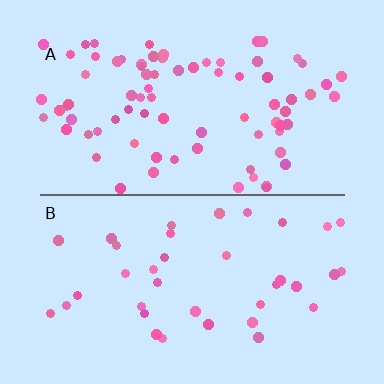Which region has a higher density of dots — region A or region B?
A (the top).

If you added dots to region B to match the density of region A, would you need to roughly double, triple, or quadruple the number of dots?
Approximately double.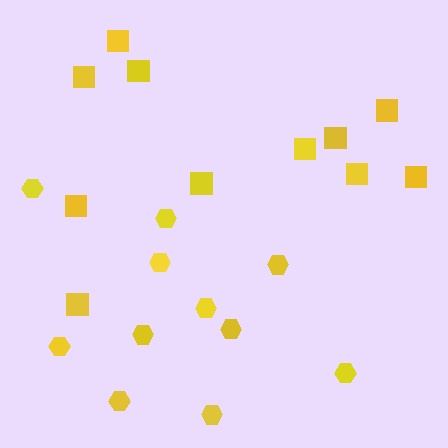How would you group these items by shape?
There are 2 groups: one group of squares (11) and one group of hexagons (11).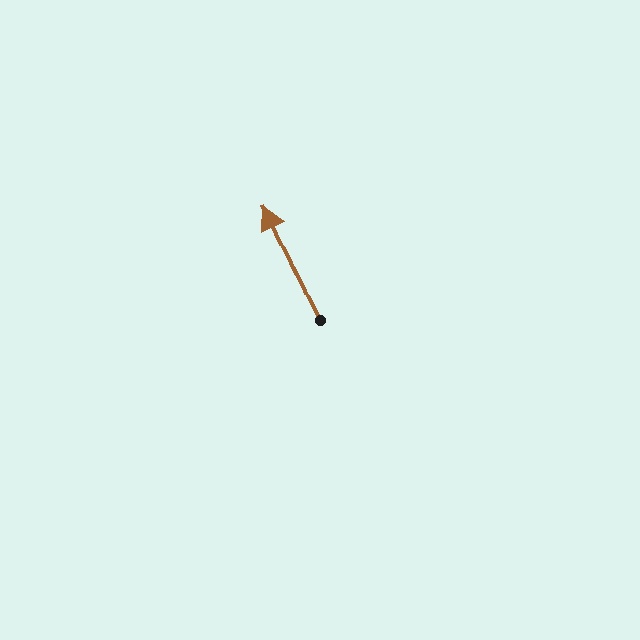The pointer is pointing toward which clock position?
Roughly 11 o'clock.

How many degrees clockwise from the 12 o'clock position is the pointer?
Approximately 334 degrees.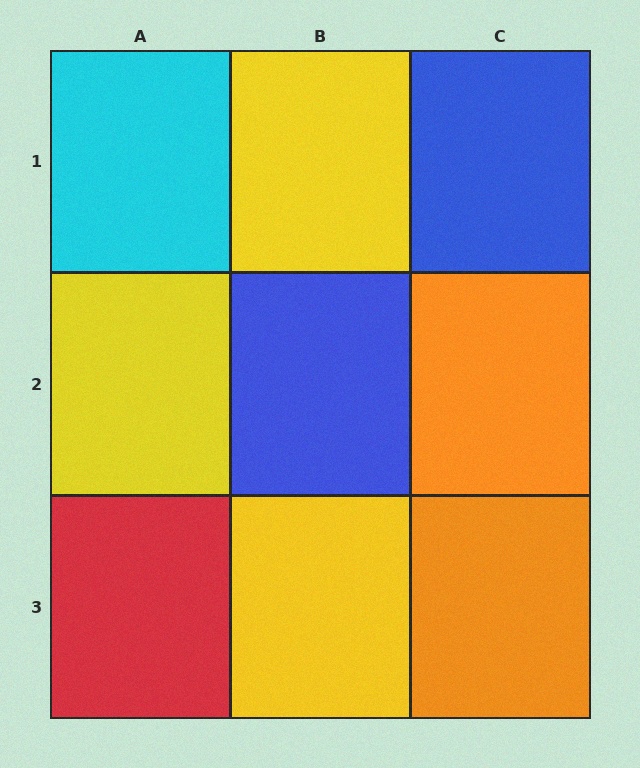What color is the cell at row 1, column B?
Yellow.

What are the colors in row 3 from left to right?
Red, yellow, orange.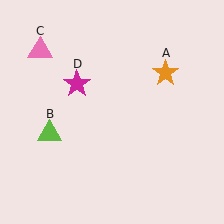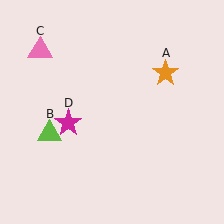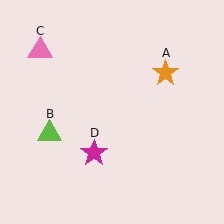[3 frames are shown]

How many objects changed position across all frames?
1 object changed position: magenta star (object D).